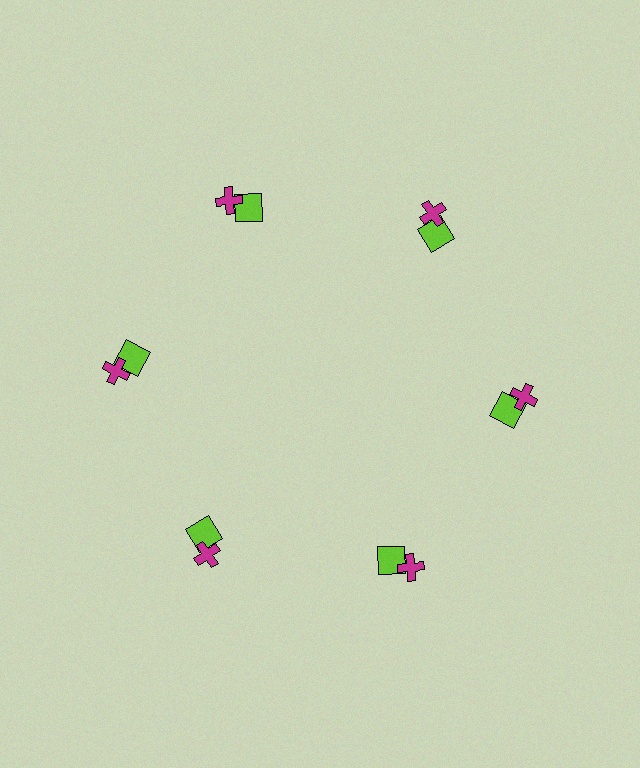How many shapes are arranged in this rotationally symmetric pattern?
There are 12 shapes, arranged in 6 groups of 2.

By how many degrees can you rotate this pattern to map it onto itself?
The pattern maps onto itself every 60 degrees of rotation.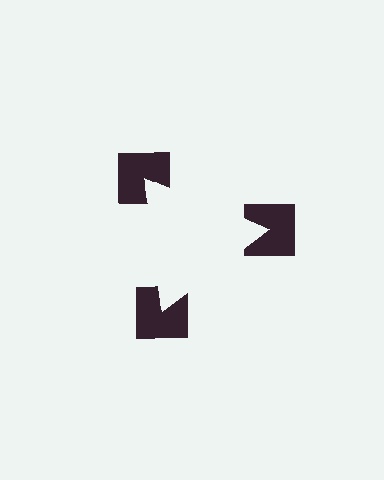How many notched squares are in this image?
There are 3 — one at each vertex of the illusory triangle.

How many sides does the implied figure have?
3 sides.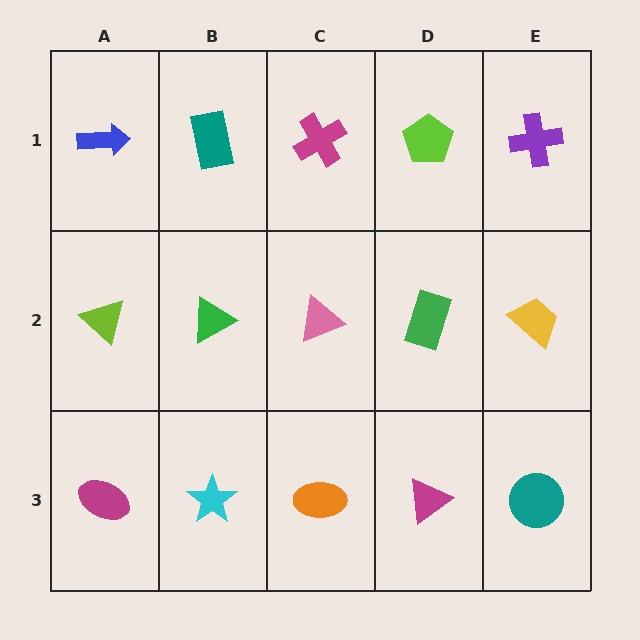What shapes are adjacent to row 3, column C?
A pink triangle (row 2, column C), a cyan star (row 3, column B), a magenta triangle (row 3, column D).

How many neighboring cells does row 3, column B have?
3.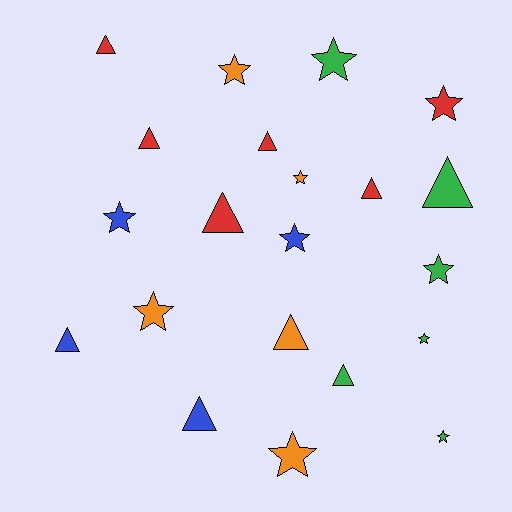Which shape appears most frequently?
Star, with 11 objects.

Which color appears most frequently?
Red, with 6 objects.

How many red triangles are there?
There are 5 red triangles.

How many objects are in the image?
There are 21 objects.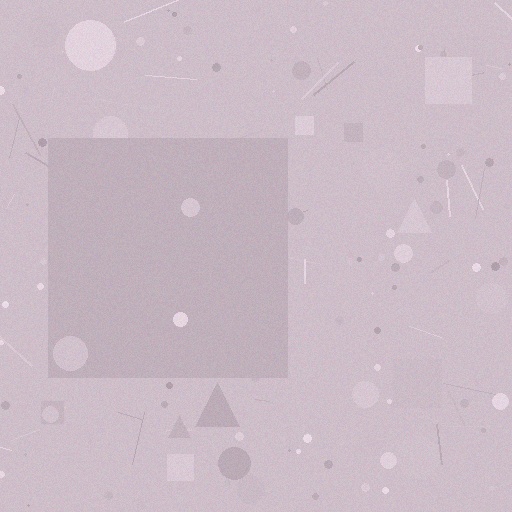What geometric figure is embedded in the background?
A square is embedded in the background.